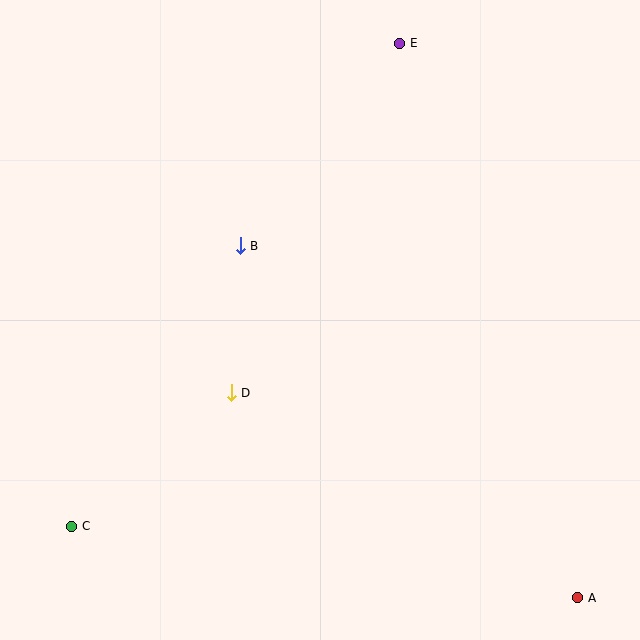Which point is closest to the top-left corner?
Point B is closest to the top-left corner.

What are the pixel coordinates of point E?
Point E is at (400, 43).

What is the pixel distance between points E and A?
The distance between E and A is 582 pixels.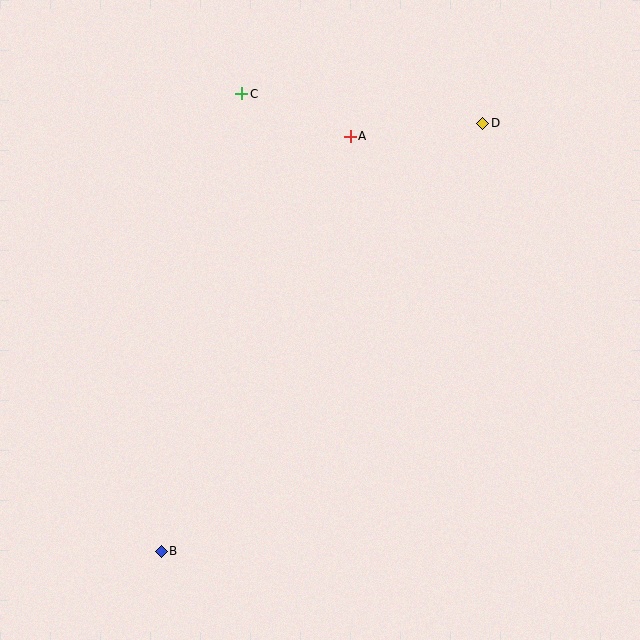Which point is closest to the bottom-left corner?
Point B is closest to the bottom-left corner.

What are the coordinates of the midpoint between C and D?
The midpoint between C and D is at (362, 109).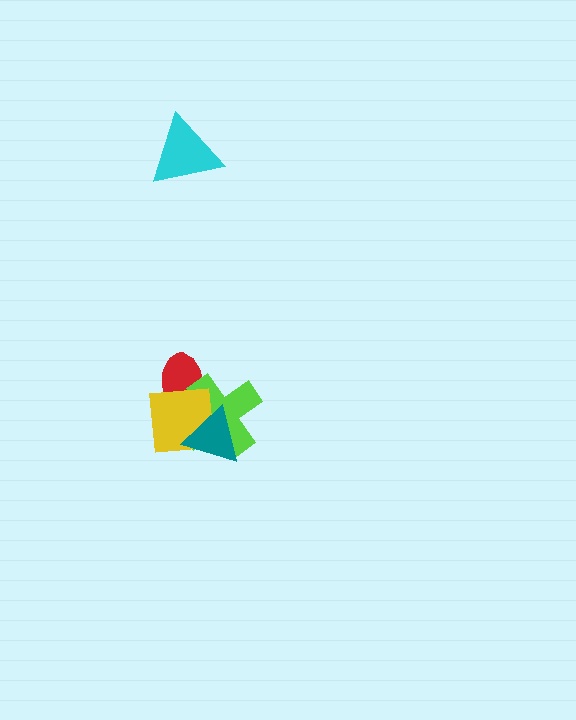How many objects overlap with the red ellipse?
2 objects overlap with the red ellipse.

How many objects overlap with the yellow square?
3 objects overlap with the yellow square.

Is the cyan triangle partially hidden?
No, no other shape covers it.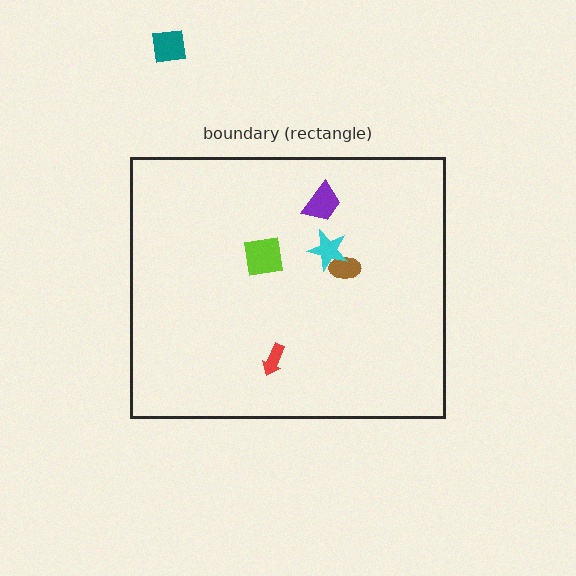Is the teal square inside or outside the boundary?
Outside.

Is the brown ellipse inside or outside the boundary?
Inside.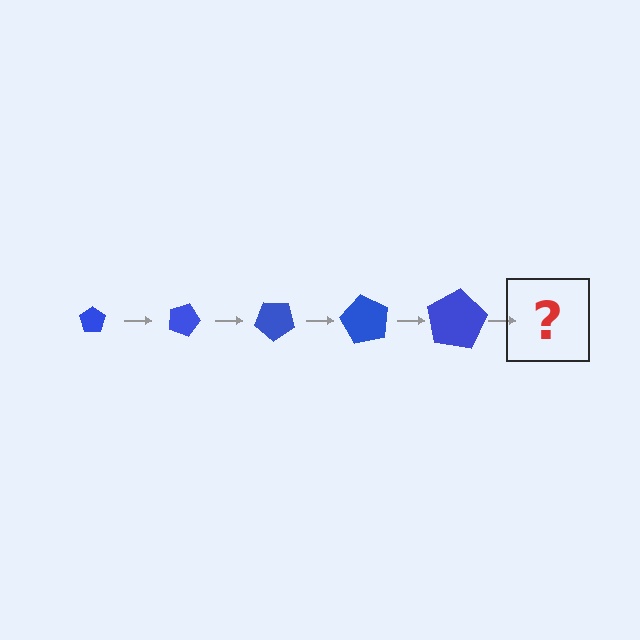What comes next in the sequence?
The next element should be a pentagon, larger than the previous one and rotated 100 degrees from the start.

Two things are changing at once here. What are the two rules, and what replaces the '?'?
The two rules are that the pentagon grows larger each step and it rotates 20 degrees each step. The '?' should be a pentagon, larger than the previous one and rotated 100 degrees from the start.